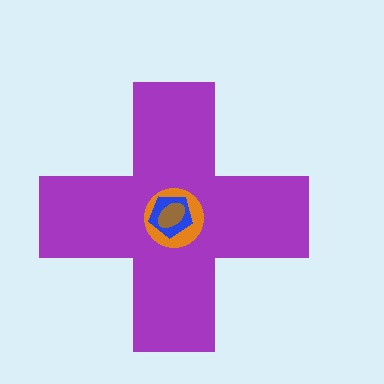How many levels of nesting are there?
4.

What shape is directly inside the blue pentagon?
The brown ellipse.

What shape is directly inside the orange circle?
The blue pentagon.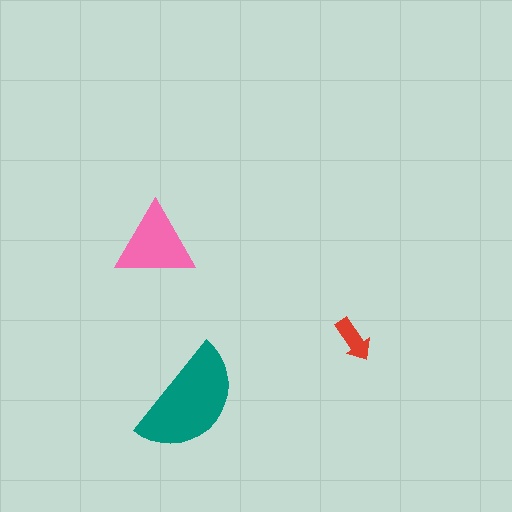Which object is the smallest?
The red arrow.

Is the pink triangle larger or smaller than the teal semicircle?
Smaller.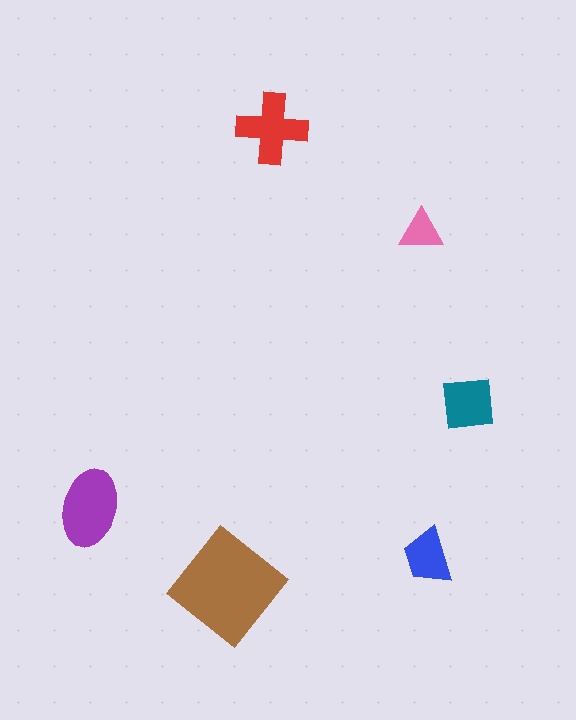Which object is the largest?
The brown diamond.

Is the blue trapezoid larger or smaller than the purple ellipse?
Smaller.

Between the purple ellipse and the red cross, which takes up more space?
The purple ellipse.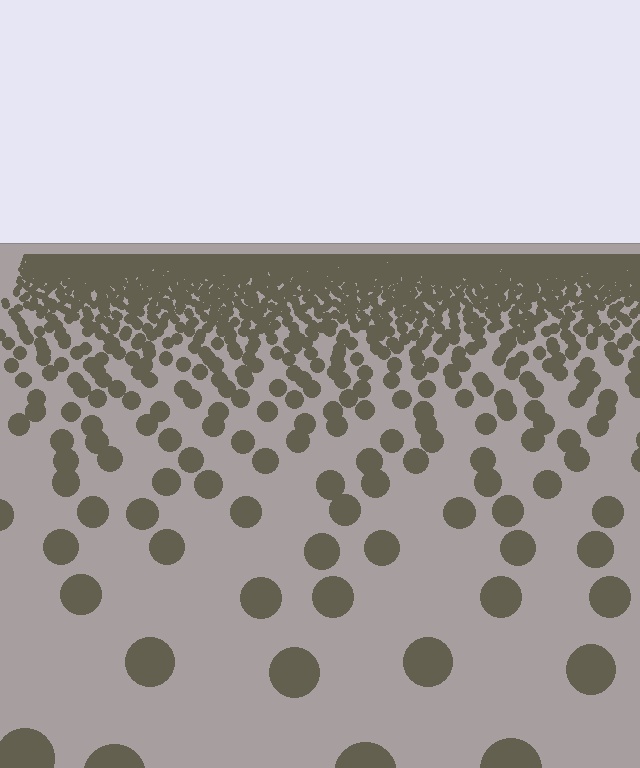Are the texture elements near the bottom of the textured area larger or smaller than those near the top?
Larger. Near the bottom, elements are closer to the viewer and appear at a bigger on-screen size.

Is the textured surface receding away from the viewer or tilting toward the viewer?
The surface is receding away from the viewer. Texture elements get smaller and denser toward the top.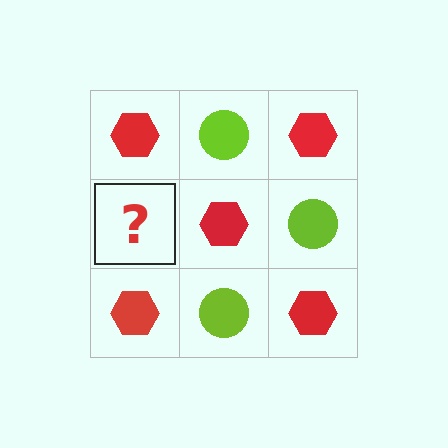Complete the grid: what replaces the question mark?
The question mark should be replaced with a lime circle.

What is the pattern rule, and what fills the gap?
The rule is that it alternates red hexagon and lime circle in a checkerboard pattern. The gap should be filled with a lime circle.